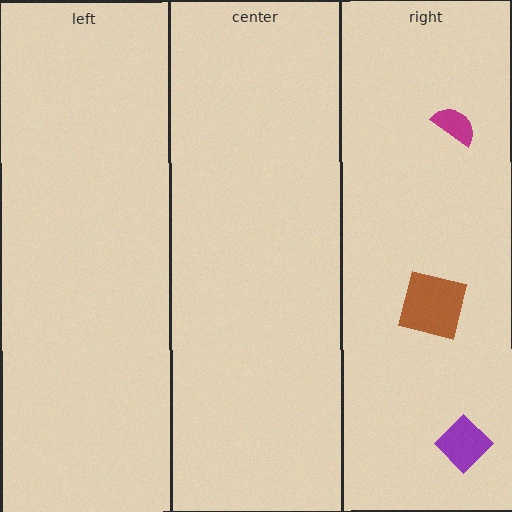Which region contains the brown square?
The right region.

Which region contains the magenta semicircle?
The right region.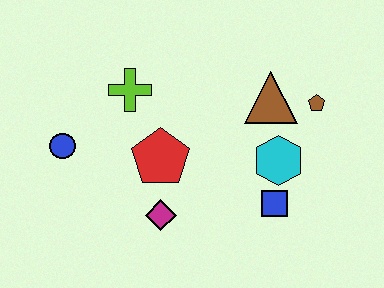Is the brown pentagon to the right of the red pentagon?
Yes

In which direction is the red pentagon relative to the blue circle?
The red pentagon is to the right of the blue circle.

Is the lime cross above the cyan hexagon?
Yes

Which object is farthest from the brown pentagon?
The blue circle is farthest from the brown pentagon.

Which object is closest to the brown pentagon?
The brown triangle is closest to the brown pentagon.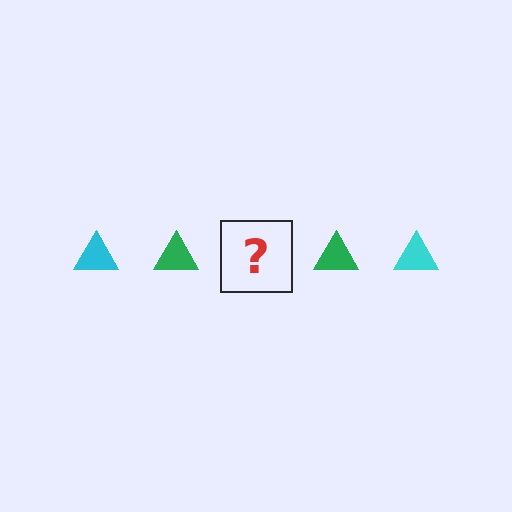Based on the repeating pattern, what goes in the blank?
The blank should be a cyan triangle.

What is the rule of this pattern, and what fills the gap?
The rule is that the pattern cycles through cyan, green triangles. The gap should be filled with a cyan triangle.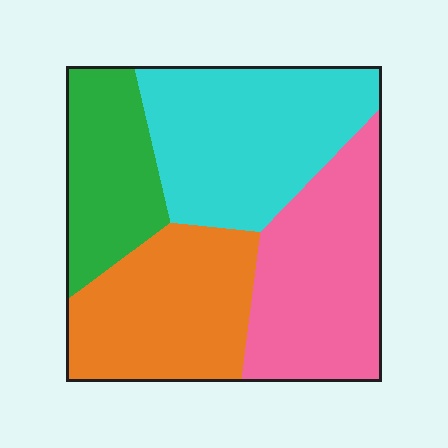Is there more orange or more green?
Orange.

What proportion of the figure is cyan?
Cyan covers about 30% of the figure.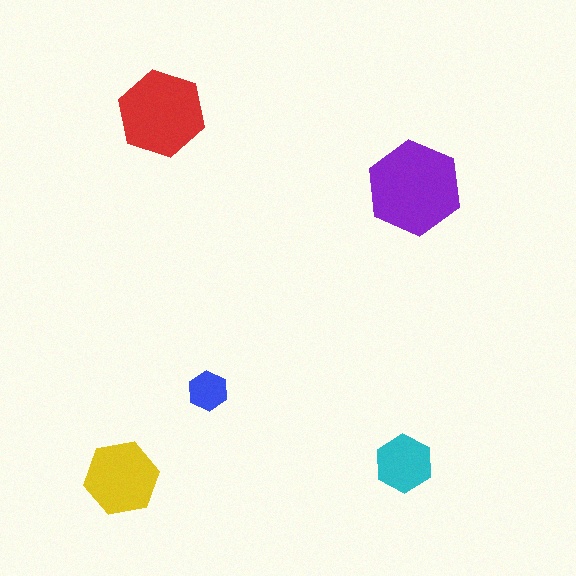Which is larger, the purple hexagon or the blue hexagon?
The purple one.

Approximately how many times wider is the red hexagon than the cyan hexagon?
About 1.5 times wider.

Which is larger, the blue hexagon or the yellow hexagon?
The yellow one.